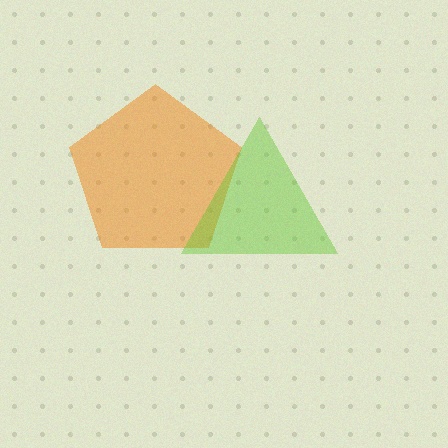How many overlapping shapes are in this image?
There are 2 overlapping shapes in the image.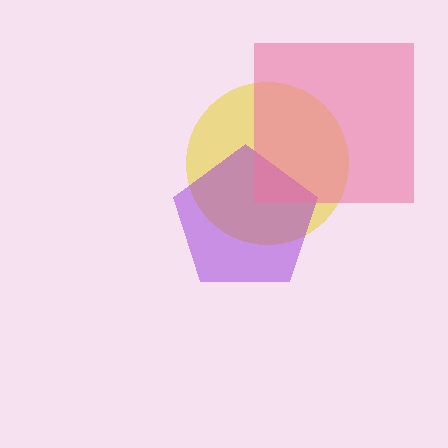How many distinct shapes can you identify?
There are 3 distinct shapes: a yellow circle, a purple pentagon, a pink square.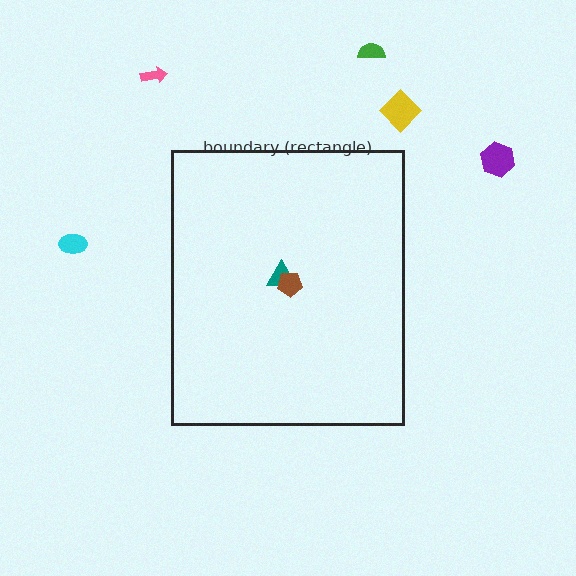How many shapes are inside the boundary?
2 inside, 5 outside.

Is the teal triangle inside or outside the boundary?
Inside.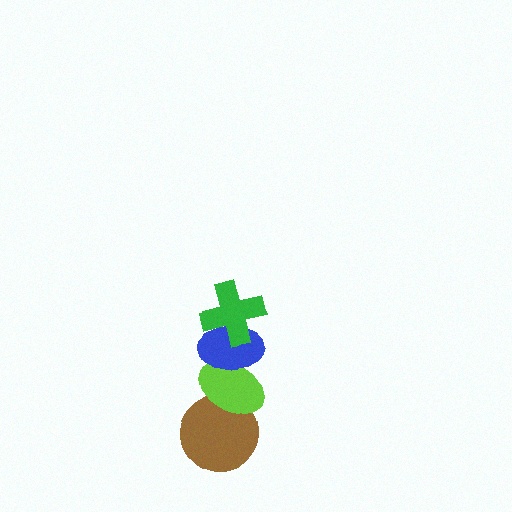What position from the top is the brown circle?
The brown circle is 4th from the top.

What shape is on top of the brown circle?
The lime ellipse is on top of the brown circle.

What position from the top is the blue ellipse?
The blue ellipse is 2nd from the top.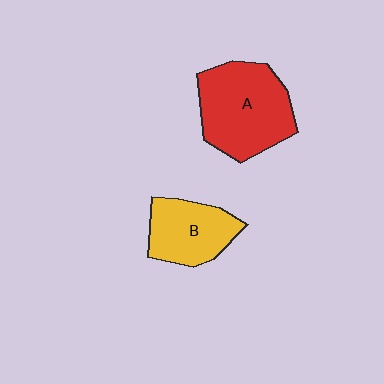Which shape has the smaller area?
Shape B (yellow).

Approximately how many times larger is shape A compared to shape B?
Approximately 1.5 times.